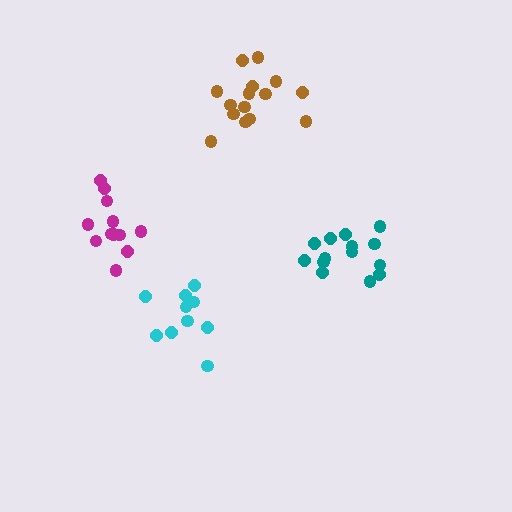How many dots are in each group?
Group 1: 15 dots, Group 2: 12 dots, Group 3: 10 dots, Group 4: 14 dots (51 total).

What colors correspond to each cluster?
The clusters are colored: brown, magenta, cyan, teal.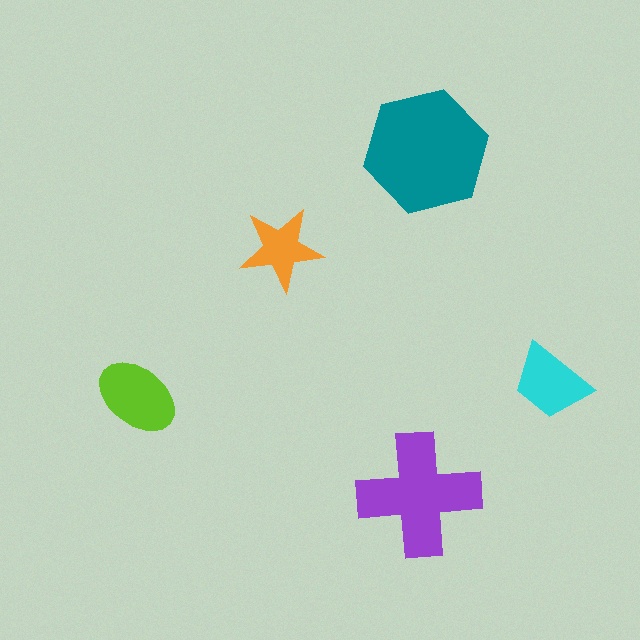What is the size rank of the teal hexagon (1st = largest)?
1st.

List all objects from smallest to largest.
The orange star, the cyan trapezoid, the lime ellipse, the purple cross, the teal hexagon.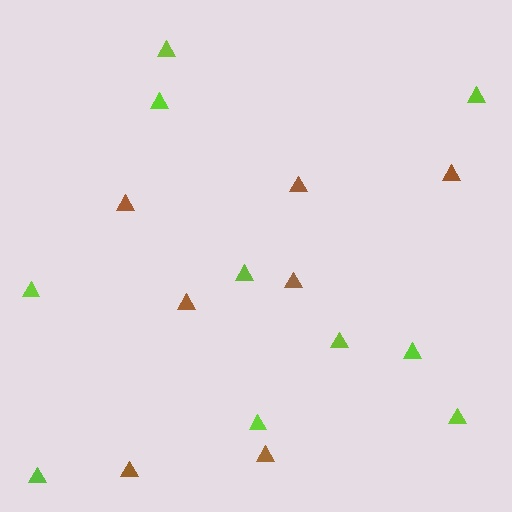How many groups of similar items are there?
There are 2 groups: one group of brown triangles (7) and one group of lime triangles (10).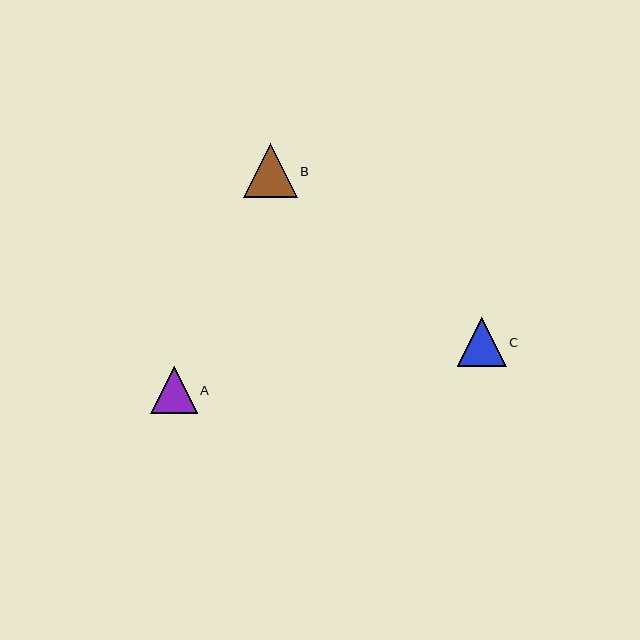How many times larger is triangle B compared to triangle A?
Triangle B is approximately 1.2 times the size of triangle A.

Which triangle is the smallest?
Triangle A is the smallest with a size of approximately 46 pixels.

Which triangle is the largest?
Triangle B is the largest with a size of approximately 54 pixels.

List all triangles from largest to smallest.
From largest to smallest: B, C, A.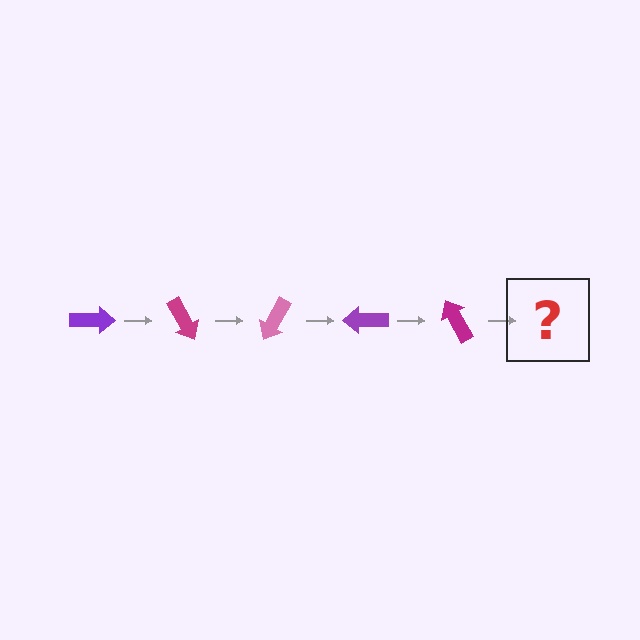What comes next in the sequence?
The next element should be a pink arrow, rotated 300 degrees from the start.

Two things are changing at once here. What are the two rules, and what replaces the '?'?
The two rules are that it rotates 60 degrees each step and the color cycles through purple, magenta, and pink. The '?' should be a pink arrow, rotated 300 degrees from the start.